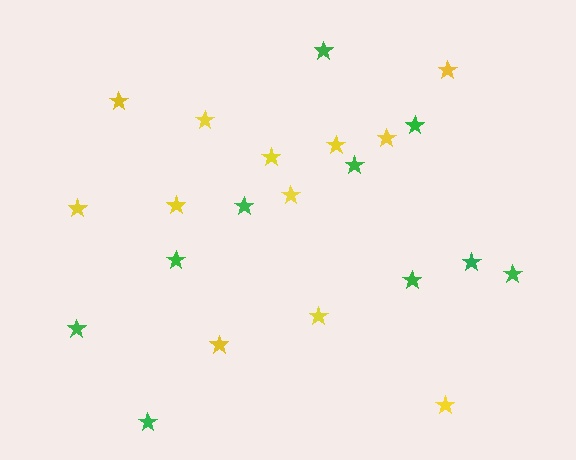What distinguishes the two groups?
There are 2 groups: one group of green stars (10) and one group of yellow stars (12).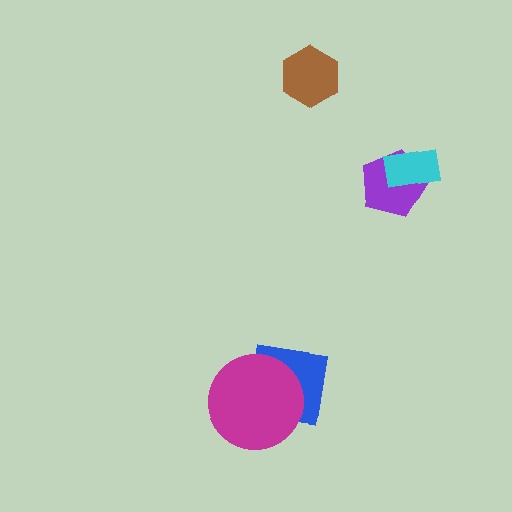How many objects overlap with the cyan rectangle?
1 object overlaps with the cyan rectangle.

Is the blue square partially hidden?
Yes, it is partially covered by another shape.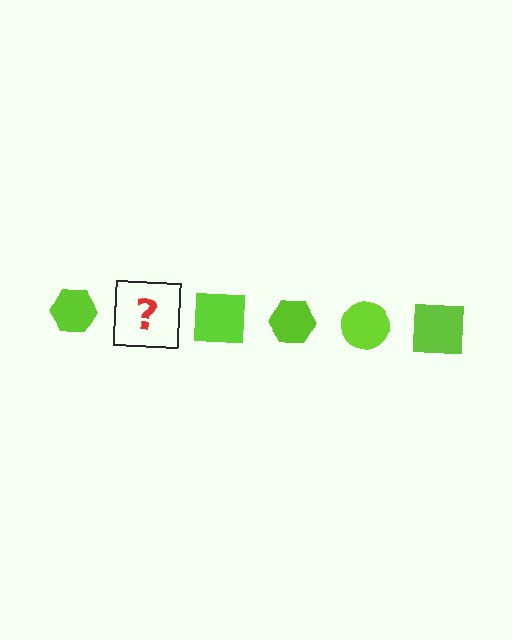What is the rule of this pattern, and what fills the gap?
The rule is that the pattern cycles through hexagon, circle, square shapes in lime. The gap should be filled with a lime circle.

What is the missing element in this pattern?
The missing element is a lime circle.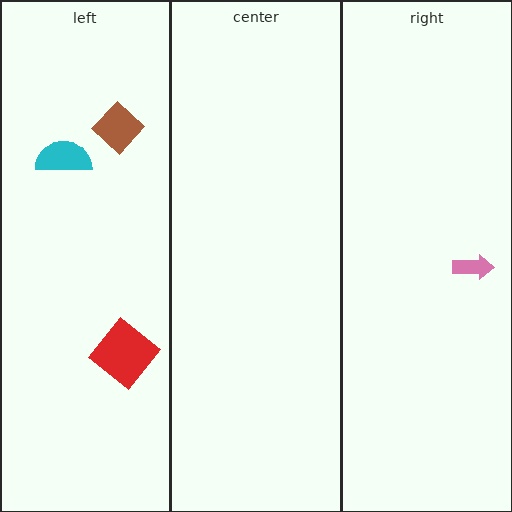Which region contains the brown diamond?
The left region.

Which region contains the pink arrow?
The right region.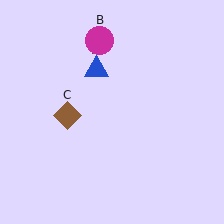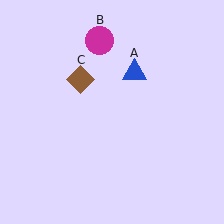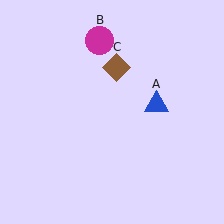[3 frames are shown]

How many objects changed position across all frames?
2 objects changed position: blue triangle (object A), brown diamond (object C).